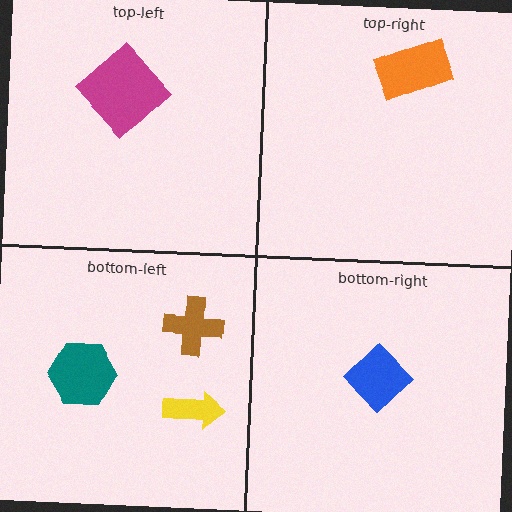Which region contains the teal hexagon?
The bottom-left region.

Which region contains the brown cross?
The bottom-left region.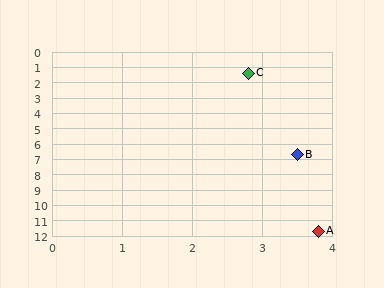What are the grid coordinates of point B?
Point B is at approximately (3.5, 6.7).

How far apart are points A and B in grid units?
Points A and B are about 5.0 grid units apart.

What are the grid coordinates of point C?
Point C is at approximately (2.8, 1.4).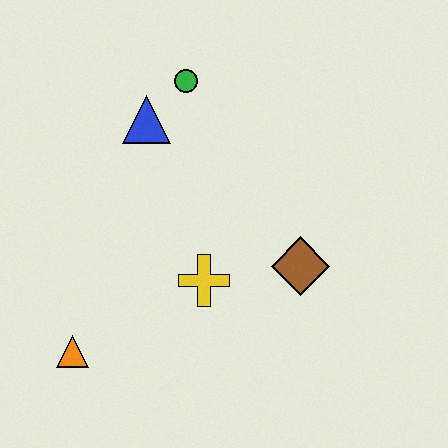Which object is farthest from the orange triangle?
The green circle is farthest from the orange triangle.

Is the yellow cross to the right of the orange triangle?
Yes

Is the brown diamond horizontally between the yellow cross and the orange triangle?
No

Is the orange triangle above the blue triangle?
No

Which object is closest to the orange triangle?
The yellow cross is closest to the orange triangle.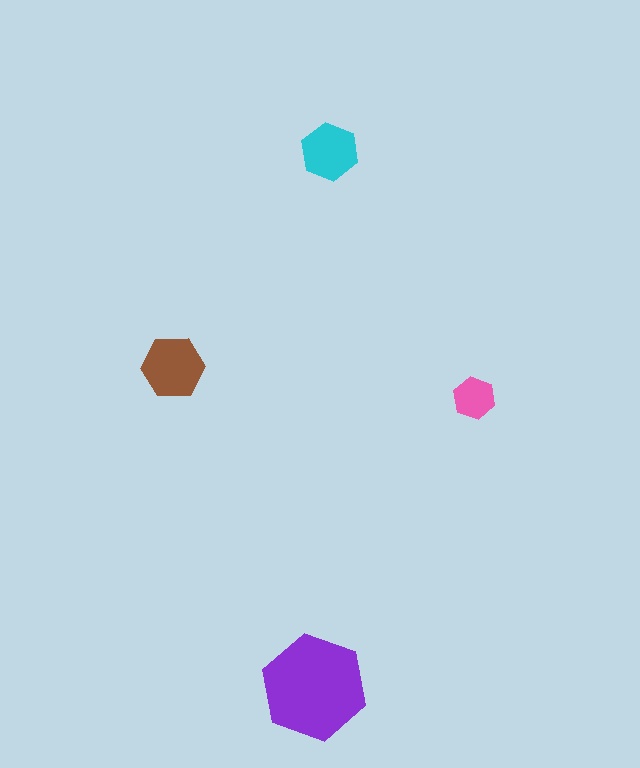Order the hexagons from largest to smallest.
the purple one, the brown one, the cyan one, the pink one.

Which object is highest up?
The cyan hexagon is topmost.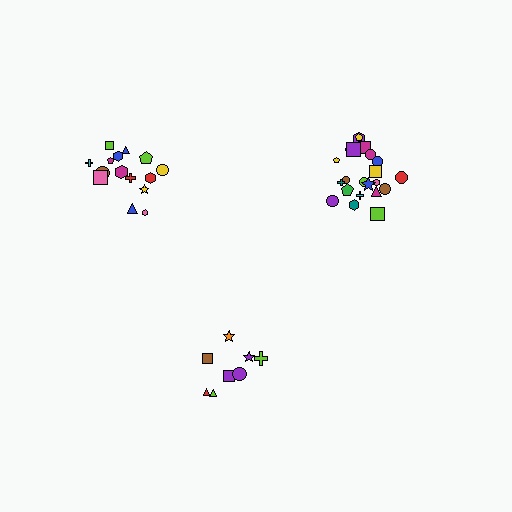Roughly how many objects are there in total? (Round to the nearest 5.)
Roughly 45 objects in total.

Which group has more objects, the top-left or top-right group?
The top-right group.